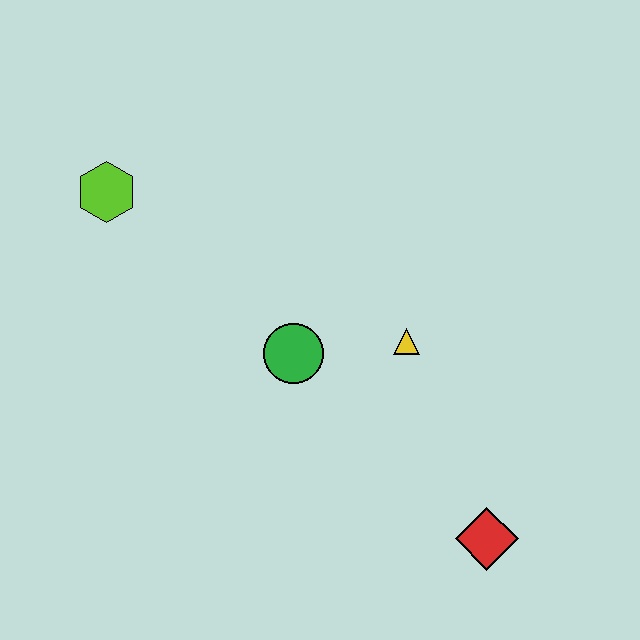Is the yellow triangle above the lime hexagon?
No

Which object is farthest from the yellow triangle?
The lime hexagon is farthest from the yellow triangle.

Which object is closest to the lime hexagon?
The green circle is closest to the lime hexagon.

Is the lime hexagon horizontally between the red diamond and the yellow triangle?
No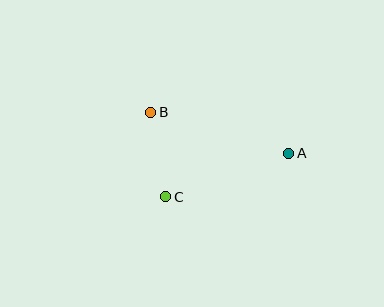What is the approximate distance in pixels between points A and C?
The distance between A and C is approximately 131 pixels.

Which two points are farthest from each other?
Points A and B are farthest from each other.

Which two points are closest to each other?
Points B and C are closest to each other.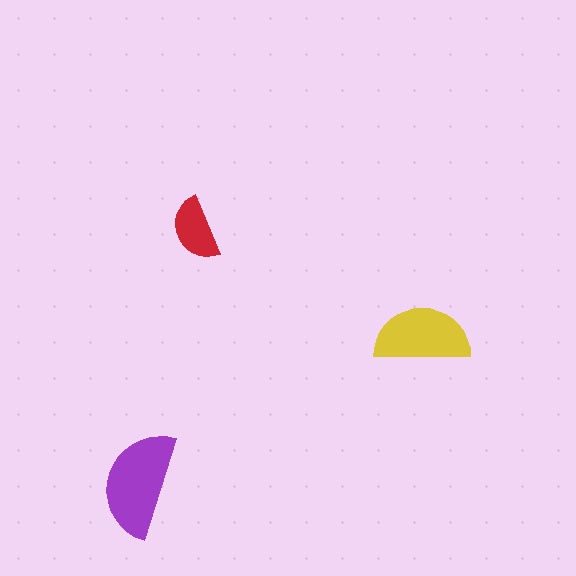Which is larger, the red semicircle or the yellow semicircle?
The yellow one.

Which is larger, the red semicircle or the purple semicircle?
The purple one.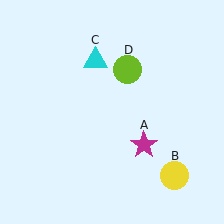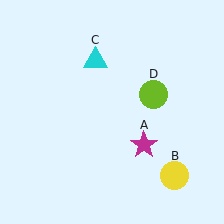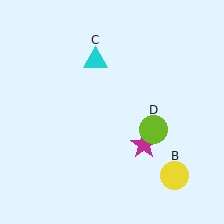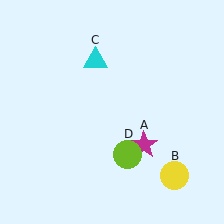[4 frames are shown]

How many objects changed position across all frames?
1 object changed position: lime circle (object D).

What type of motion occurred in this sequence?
The lime circle (object D) rotated clockwise around the center of the scene.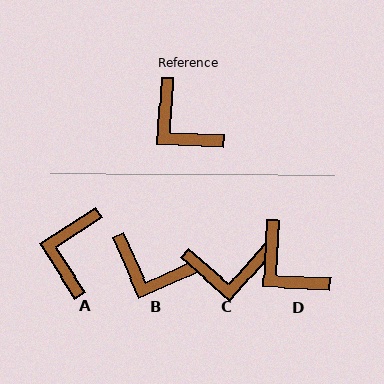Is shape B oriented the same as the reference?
No, it is off by about 27 degrees.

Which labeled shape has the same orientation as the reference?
D.